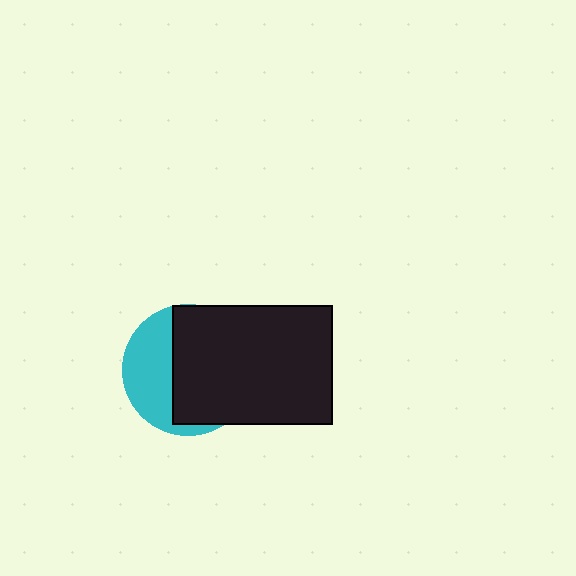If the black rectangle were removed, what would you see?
You would see the complete cyan circle.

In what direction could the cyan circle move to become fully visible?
The cyan circle could move left. That would shift it out from behind the black rectangle entirely.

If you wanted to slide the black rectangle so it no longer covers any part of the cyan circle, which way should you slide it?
Slide it right — that is the most direct way to separate the two shapes.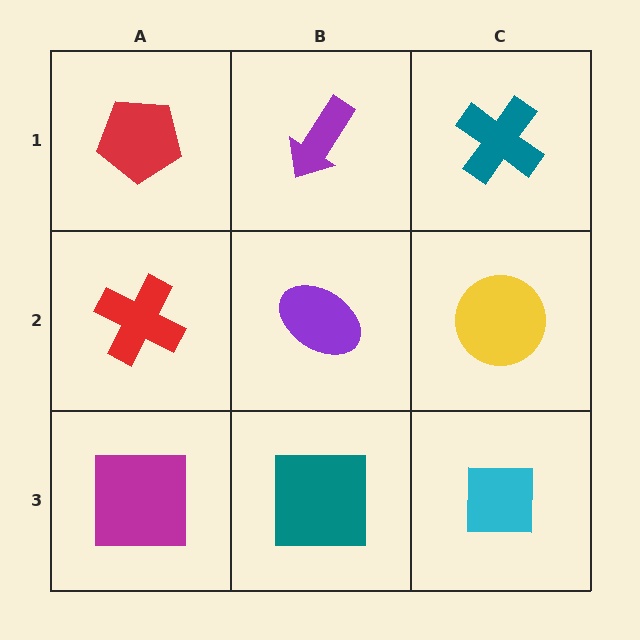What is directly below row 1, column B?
A purple ellipse.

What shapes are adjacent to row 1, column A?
A red cross (row 2, column A), a purple arrow (row 1, column B).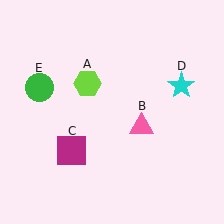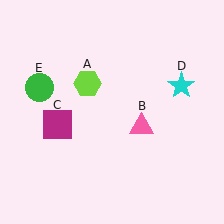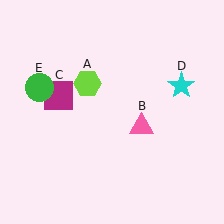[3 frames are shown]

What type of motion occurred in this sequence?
The magenta square (object C) rotated clockwise around the center of the scene.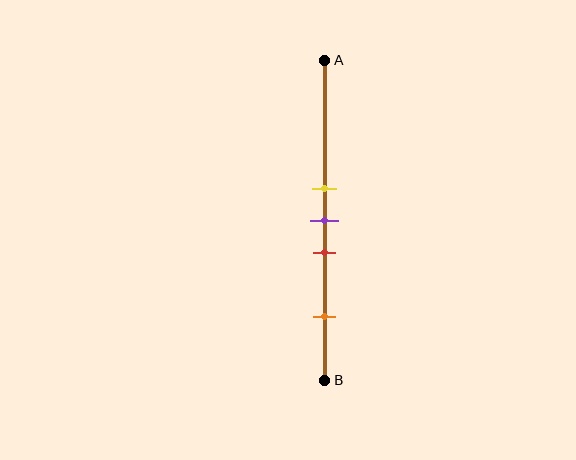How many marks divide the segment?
There are 4 marks dividing the segment.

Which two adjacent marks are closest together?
The yellow and purple marks are the closest adjacent pair.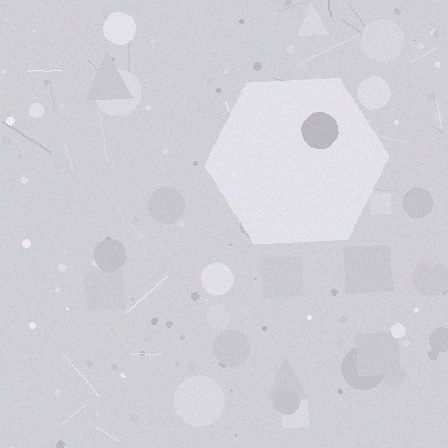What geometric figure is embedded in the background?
A hexagon is embedded in the background.